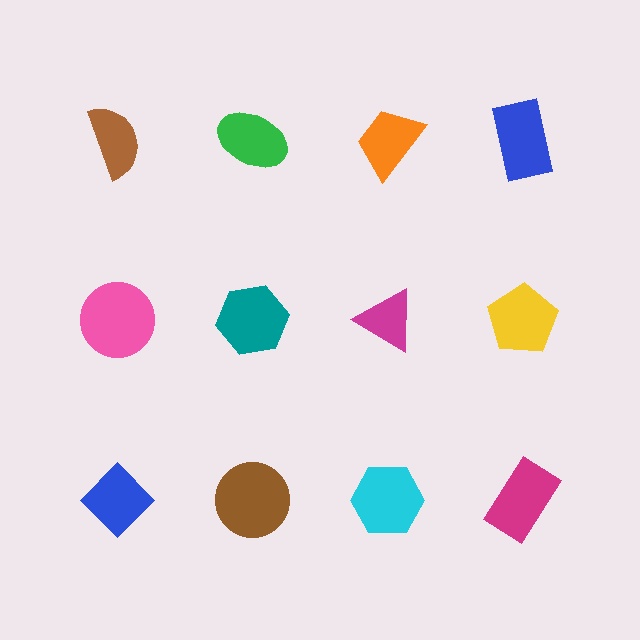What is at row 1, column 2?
A green ellipse.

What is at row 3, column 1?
A blue diamond.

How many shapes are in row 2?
4 shapes.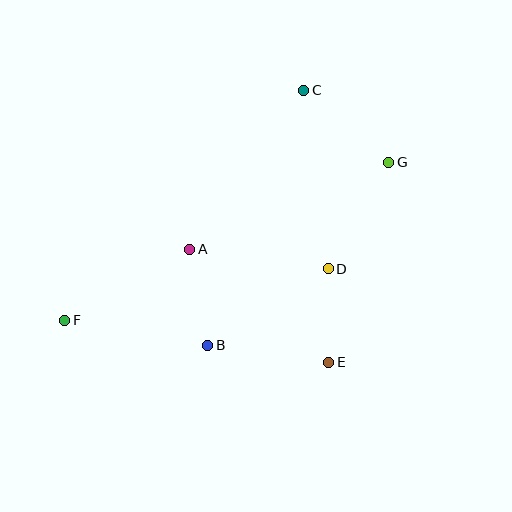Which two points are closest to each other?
Points D and E are closest to each other.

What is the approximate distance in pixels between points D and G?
The distance between D and G is approximately 123 pixels.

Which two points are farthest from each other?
Points F and G are farthest from each other.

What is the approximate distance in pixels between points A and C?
The distance between A and C is approximately 195 pixels.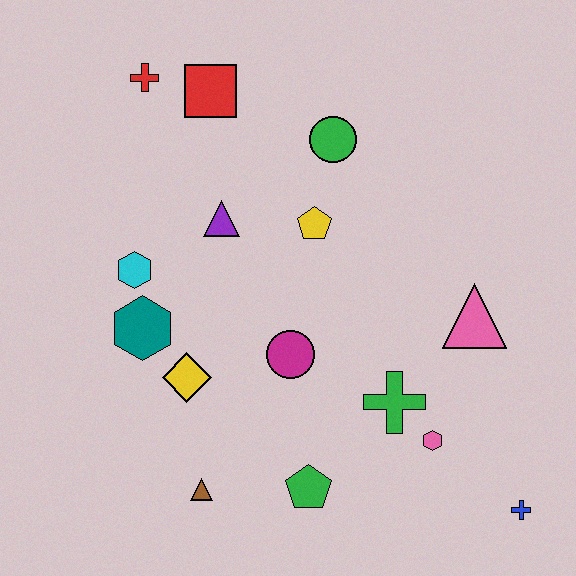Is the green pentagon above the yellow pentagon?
No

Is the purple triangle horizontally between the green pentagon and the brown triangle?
Yes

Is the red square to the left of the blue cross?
Yes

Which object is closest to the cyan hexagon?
The teal hexagon is closest to the cyan hexagon.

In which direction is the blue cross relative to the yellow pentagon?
The blue cross is below the yellow pentagon.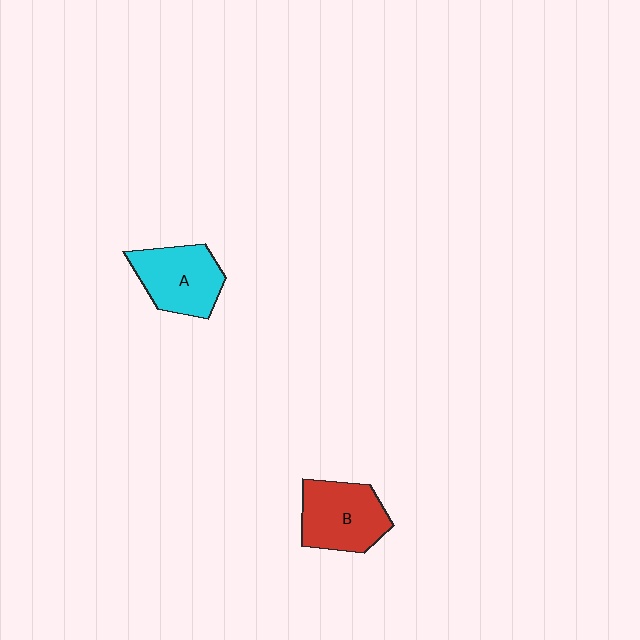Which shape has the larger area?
Shape B (red).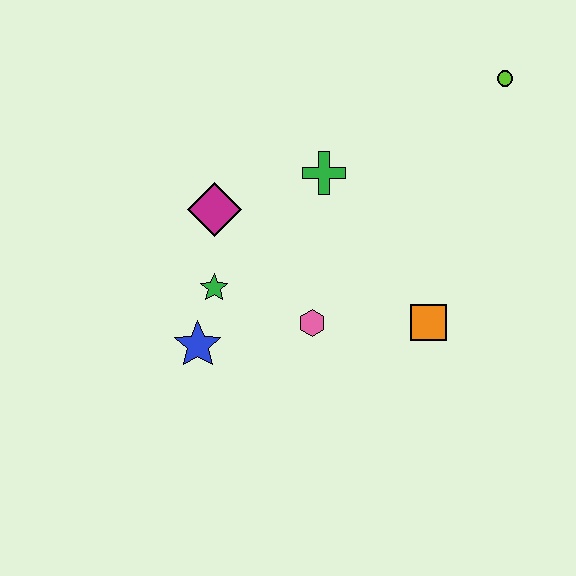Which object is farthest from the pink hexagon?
The lime circle is farthest from the pink hexagon.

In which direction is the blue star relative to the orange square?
The blue star is to the left of the orange square.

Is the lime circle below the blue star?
No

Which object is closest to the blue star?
The green star is closest to the blue star.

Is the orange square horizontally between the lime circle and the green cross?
Yes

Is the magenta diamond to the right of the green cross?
No